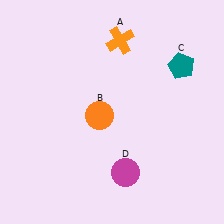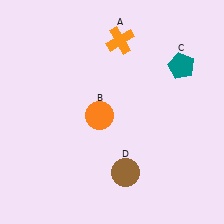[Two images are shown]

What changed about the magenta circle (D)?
In Image 1, D is magenta. In Image 2, it changed to brown.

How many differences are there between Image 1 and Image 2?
There is 1 difference between the two images.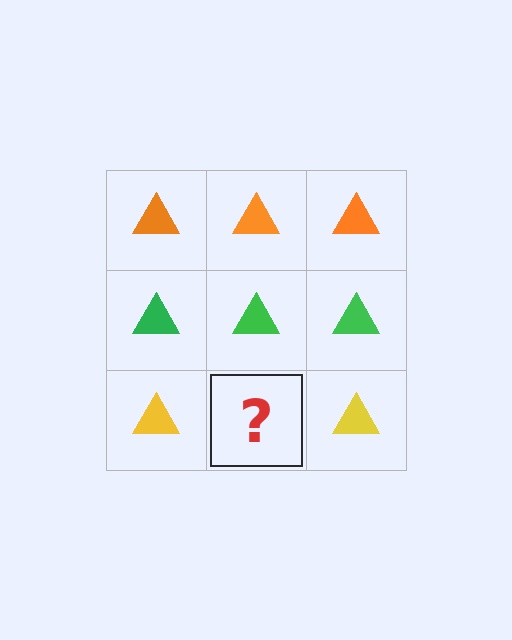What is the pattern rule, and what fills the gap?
The rule is that each row has a consistent color. The gap should be filled with a yellow triangle.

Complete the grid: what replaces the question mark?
The question mark should be replaced with a yellow triangle.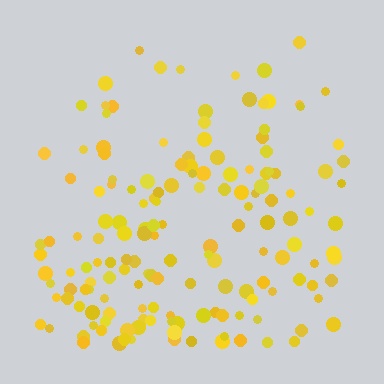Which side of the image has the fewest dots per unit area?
The top.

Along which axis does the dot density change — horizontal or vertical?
Vertical.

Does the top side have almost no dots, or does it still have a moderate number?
Still a moderate number, just noticeably fewer than the bottom.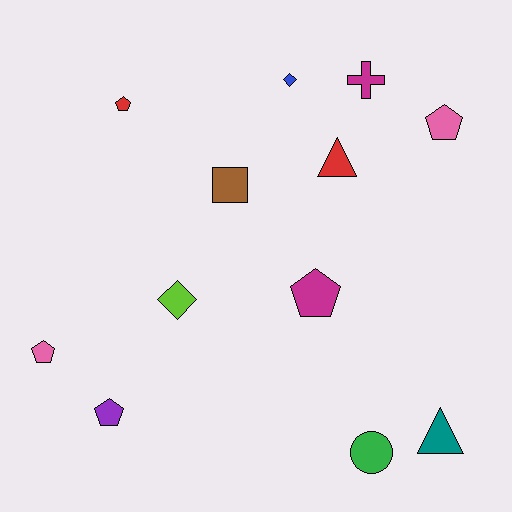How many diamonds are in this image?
There are 2 diamonds.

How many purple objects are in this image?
There is 1 purple object.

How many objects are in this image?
There are 12 objects.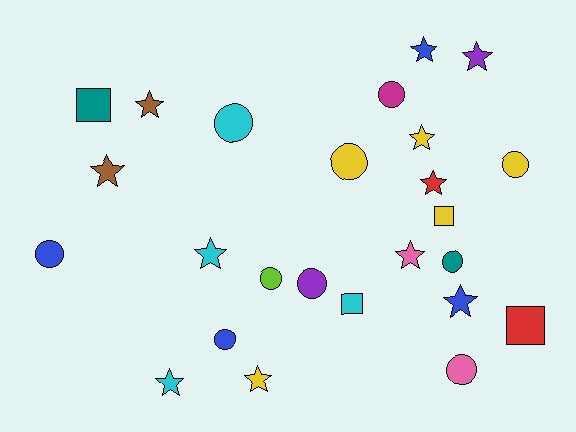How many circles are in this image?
There are 10 circles.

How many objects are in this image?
There are 25 objects.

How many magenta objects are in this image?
There is 1 magenta object.